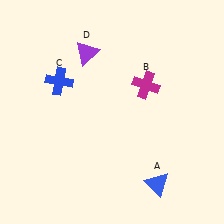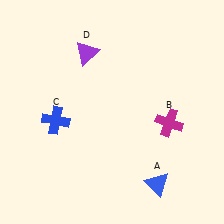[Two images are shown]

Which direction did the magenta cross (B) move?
The magenta cross (B) moved down.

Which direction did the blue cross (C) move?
The blue cross (C) moved down.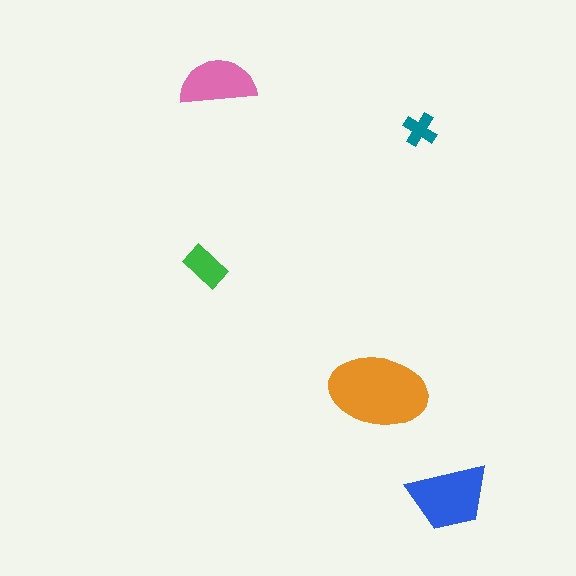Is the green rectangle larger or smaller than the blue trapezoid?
Smaller.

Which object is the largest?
The orange ellipse.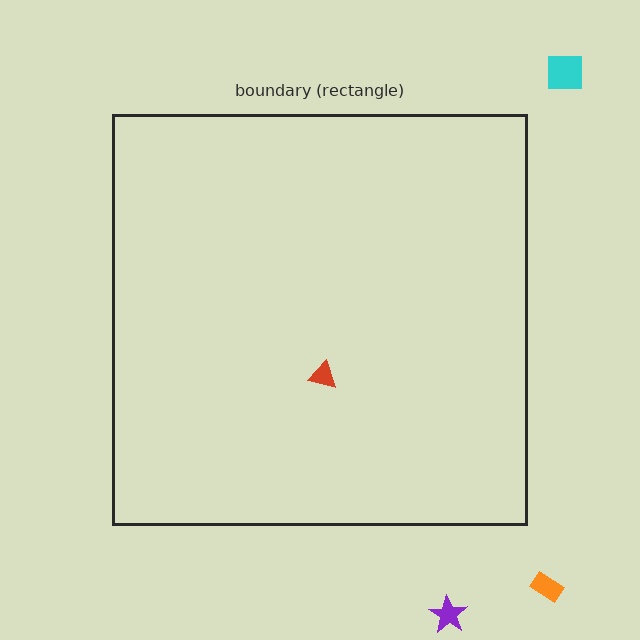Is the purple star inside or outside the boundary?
Outside.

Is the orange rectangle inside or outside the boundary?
Outside.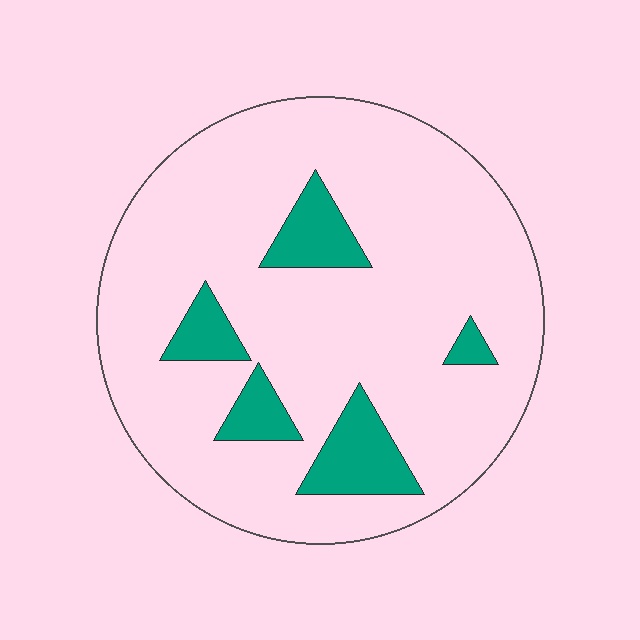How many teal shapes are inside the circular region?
5.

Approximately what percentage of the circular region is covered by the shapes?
Approximately 15%.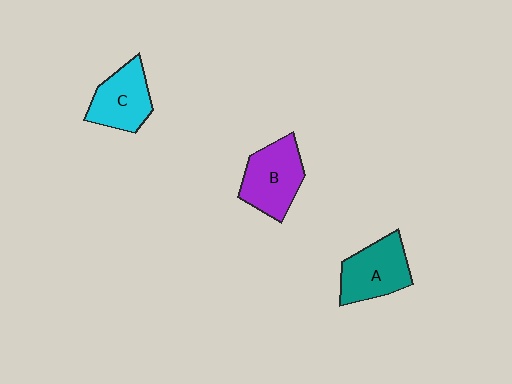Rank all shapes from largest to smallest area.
From largest to smallest: B (purple), A (teal), C (cyan).